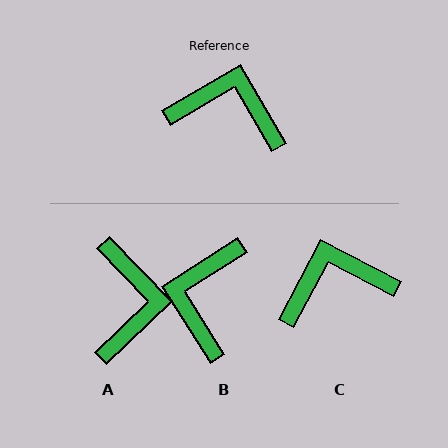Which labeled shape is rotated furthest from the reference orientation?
B, about 92 degrees away.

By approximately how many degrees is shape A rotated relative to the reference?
Approximately 76 degrees clockwise.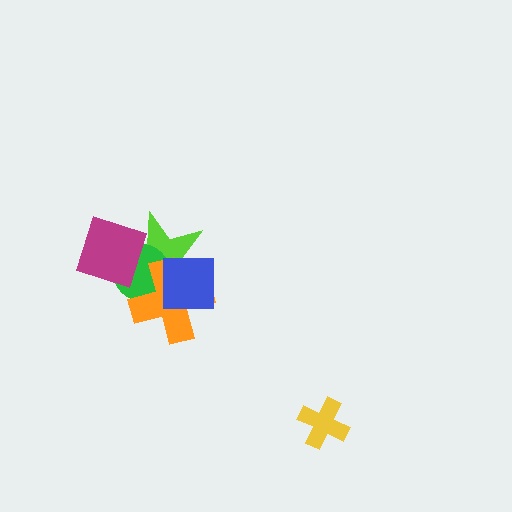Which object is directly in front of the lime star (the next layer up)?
The green circle is directly in front of the lime star.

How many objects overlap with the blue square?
2 objects overlap with the blue square.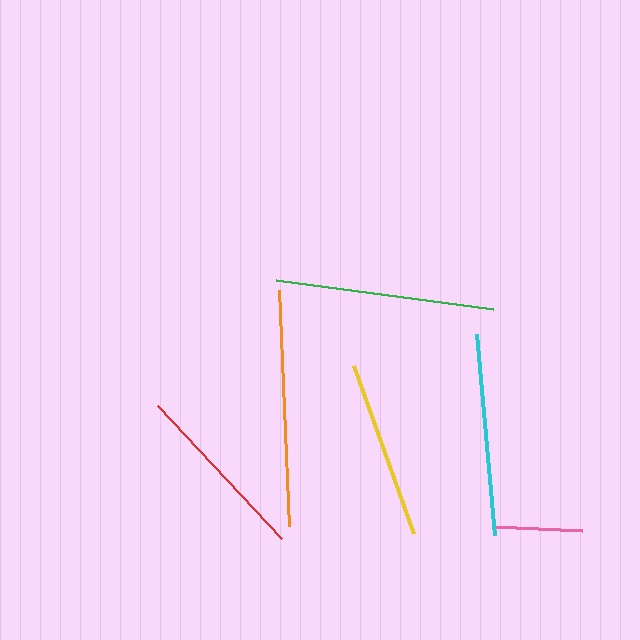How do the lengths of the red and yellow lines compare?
The red and yellow lines are approximately the same length.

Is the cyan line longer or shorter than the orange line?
The orange line is longer than the cyan line.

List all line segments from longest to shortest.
From longest to shortest: orange, green, cyan, red, yellow, pink.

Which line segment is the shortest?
The pink line is the shortest at approximately 88 pixels.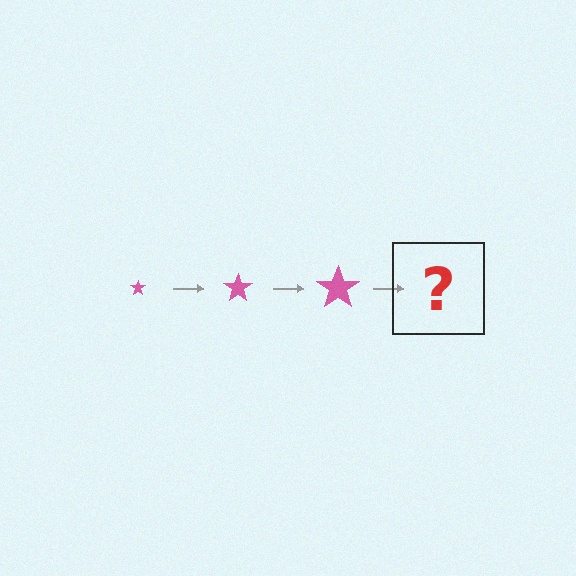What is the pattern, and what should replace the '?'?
The pattern is that the star gets progressively larger each step. The '?' should be a pink star, larger than the previous one.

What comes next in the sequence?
The next element should be a pink star, larger than the previous one.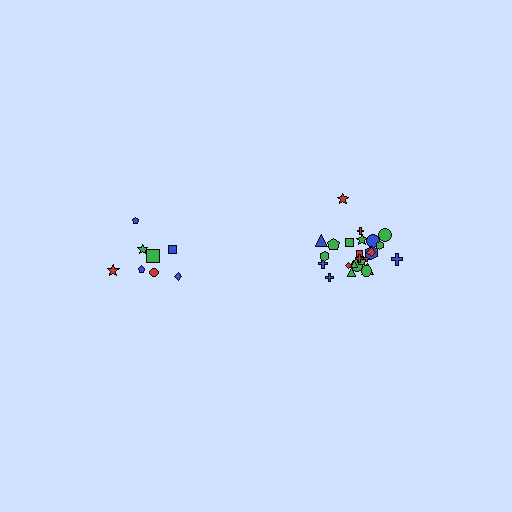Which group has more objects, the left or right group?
The right group.